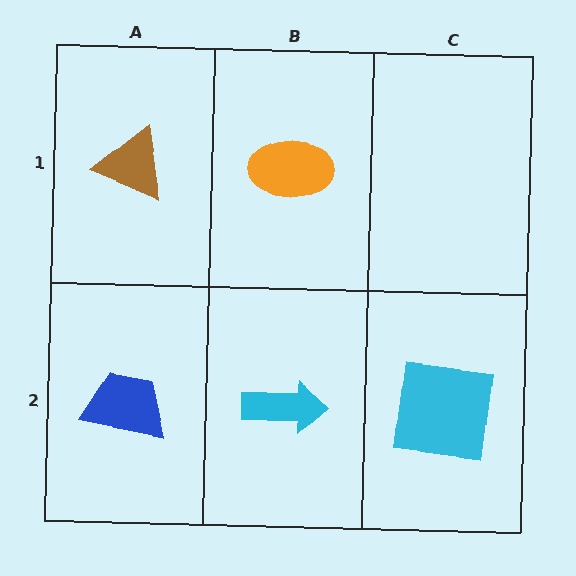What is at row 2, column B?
A cyan arrow.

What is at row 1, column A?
A brown triangle.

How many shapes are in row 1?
2 shapes.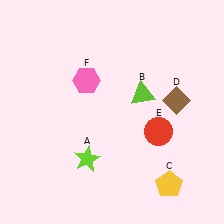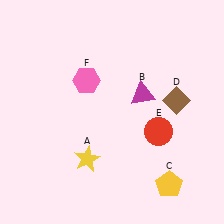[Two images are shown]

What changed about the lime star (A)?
In Image 1, A is lime. In Image 2, it changed to yellow.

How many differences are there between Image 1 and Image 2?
There are 2 differences between the two images.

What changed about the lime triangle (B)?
In Image 1, B is lime. In Image 2, it changed to magenta.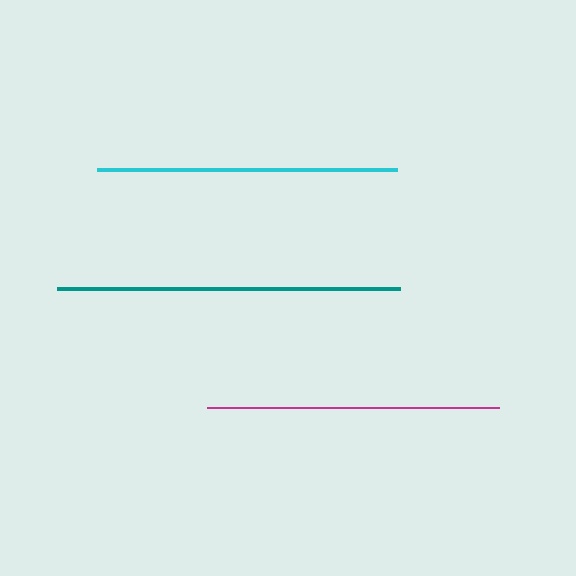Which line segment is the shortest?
The magenta line is the shortest at approximately 291 pixels.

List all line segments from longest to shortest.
From longest to shortest: teal, cyan, magenta.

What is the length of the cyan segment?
The cyan segment is approximately 300 pixels long.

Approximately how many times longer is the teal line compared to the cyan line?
The teal line is approximately 1.1 times the length of the cyan line.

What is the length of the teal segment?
The teal segment is approximately 343 pixels long.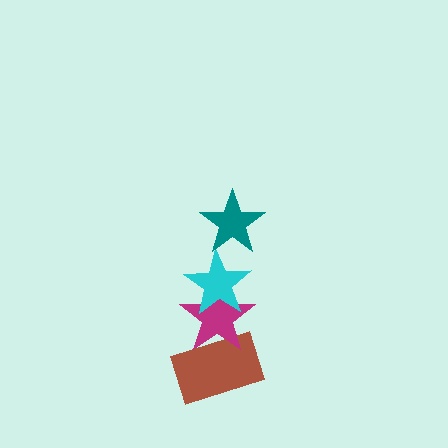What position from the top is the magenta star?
The magenta star is 3rd from the top.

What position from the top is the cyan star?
The cyan star is 2nd from the top.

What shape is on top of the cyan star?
The teal star is on top of the cyan star.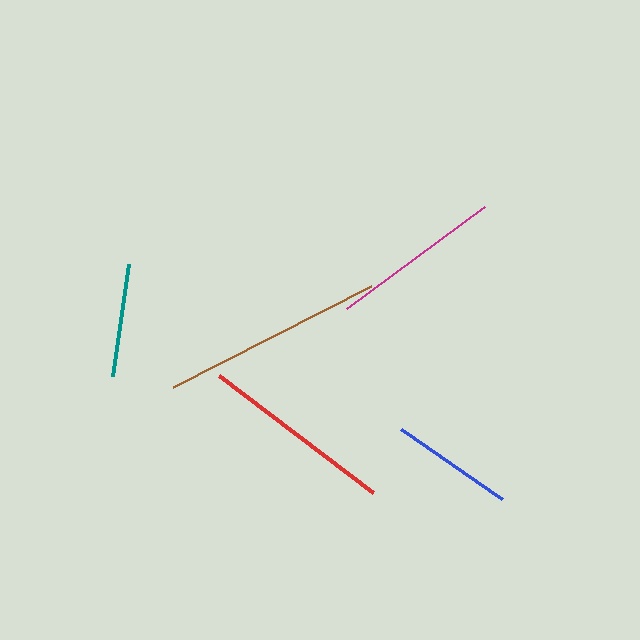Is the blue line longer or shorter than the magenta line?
The magenta line is longer than the blue line.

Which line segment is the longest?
The brown line is the longest at approximately 222 pixels.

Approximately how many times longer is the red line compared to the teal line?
The red line is approximately 1.7 times the length of the teal line.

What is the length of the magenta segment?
The magenta segment is approximately 171 pixels long.